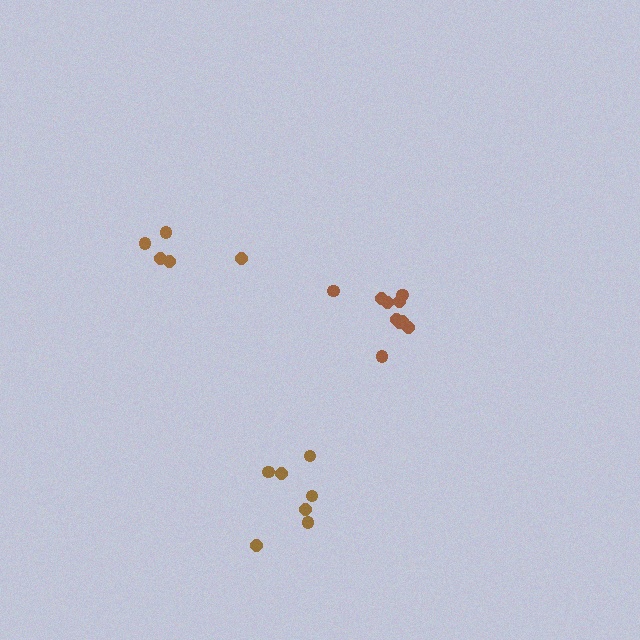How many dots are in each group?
Group 1: 10 dots, Group 2: 7 dots, Group 3: 5 dots (22 total).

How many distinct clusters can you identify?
There are 3 distinct clusters.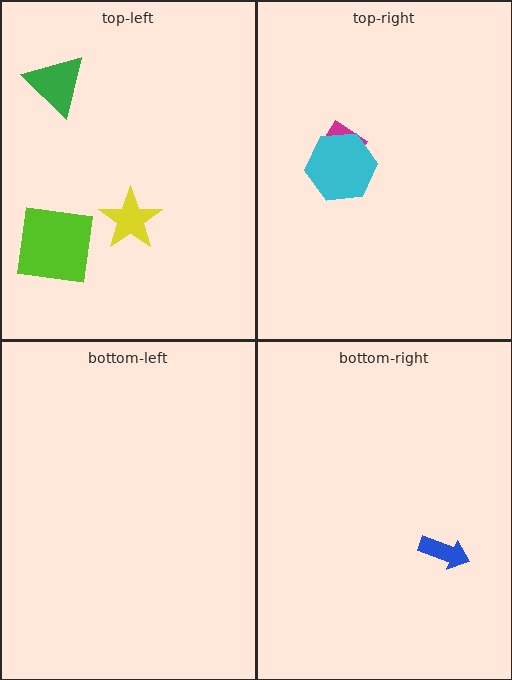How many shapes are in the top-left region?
3.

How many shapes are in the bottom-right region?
1.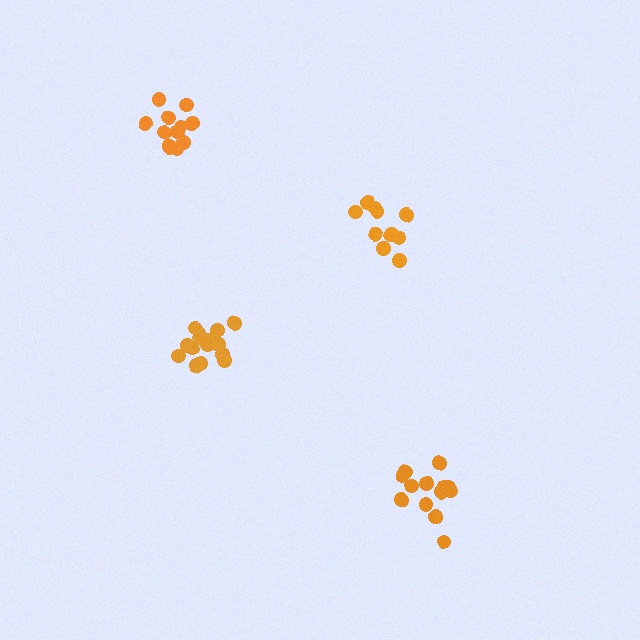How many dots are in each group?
Group 1: 10 dots, Group 2: 13 dots, Group 3: 12 dots, Group 4: 15 dots (50 total).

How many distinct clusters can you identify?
There are 4 distinct clusters.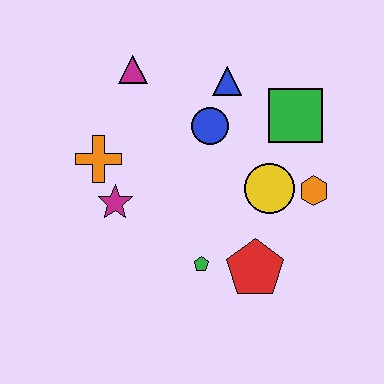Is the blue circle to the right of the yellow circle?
No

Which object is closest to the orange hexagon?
The yellow circle is closest to the orange hexagon.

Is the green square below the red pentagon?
No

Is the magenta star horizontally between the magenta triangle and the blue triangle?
No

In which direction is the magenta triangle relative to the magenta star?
The magenta triangle is above the magenta star.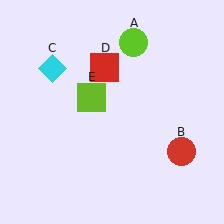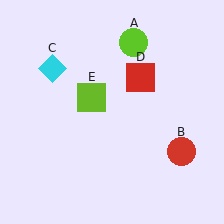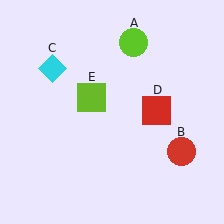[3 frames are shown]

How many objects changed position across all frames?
1 object changed position: red square (object D).